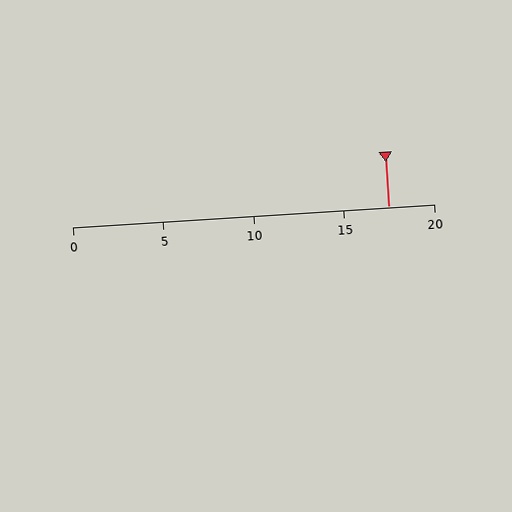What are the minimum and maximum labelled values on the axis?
The axis runs from 0 to 20.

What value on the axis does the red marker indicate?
The marker indicates approximately 17.5.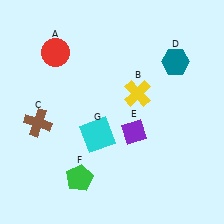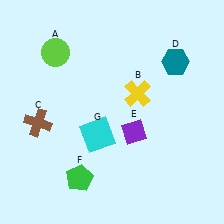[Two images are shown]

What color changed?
The circle (A) changed from red in Image 1 to lime in Image 2.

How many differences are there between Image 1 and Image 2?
There is 1 difference between the two images.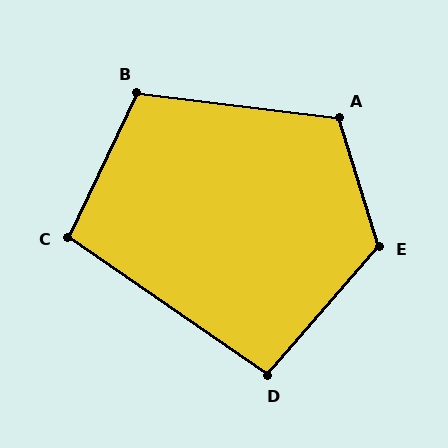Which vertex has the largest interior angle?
E, at approximately 122 degrees.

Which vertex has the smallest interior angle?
D, at approximately 97 degrees.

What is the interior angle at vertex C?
Approximately 99 degrees (obtuse).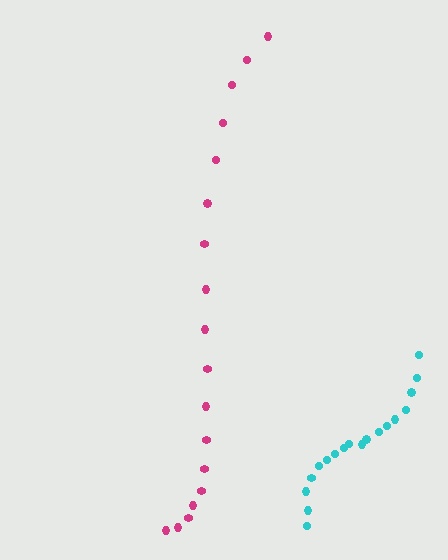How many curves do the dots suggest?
There are 2 distinct paths.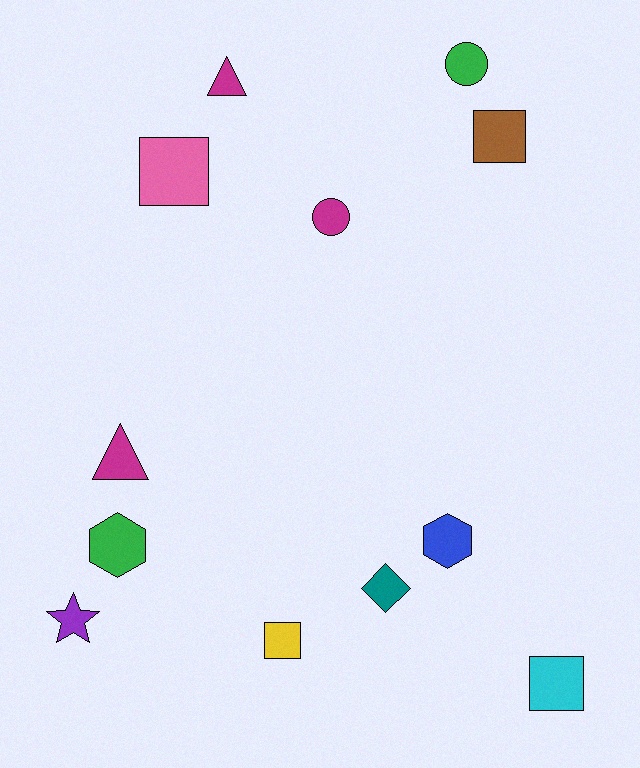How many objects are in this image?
There are 12 objects.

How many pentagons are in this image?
There are no pentagons.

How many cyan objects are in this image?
There is 1 cyan object.